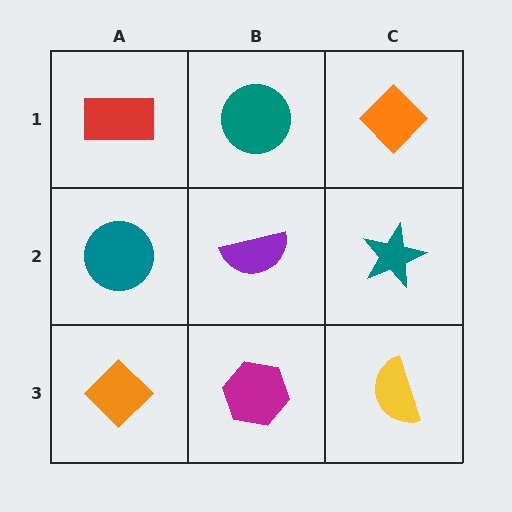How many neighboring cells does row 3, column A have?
2.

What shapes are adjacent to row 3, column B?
A purple semicircle (row 2, column B), an orange diamond (row 3, column A), a yellow semicircle (row 3, column C).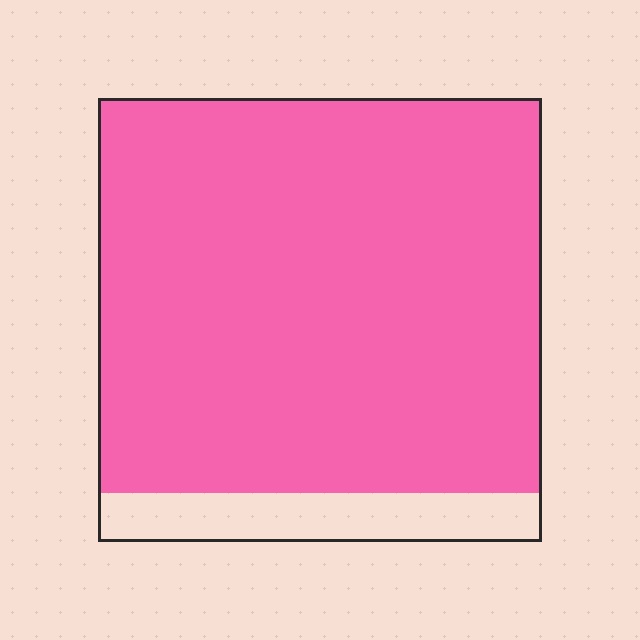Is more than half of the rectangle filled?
Yes.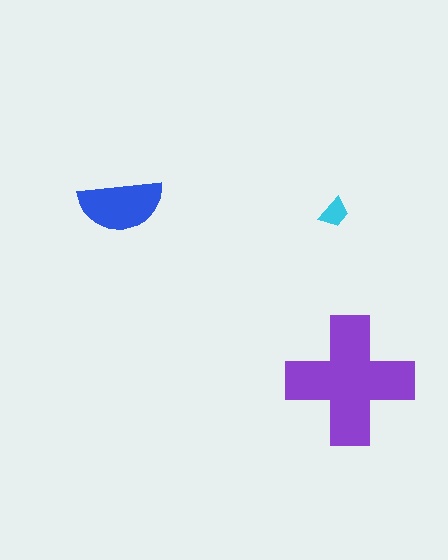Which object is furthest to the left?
The blue semicircle is leftmost.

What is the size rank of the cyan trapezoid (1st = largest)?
3rd.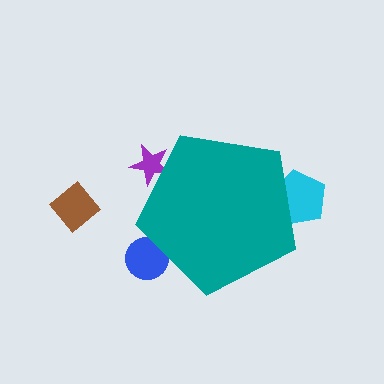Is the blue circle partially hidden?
Yes, the blue circle is partially hidden behind the teal pentagon.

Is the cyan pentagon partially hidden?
Yes, the cyan pentagon is partially hidden behind the teal pentagon.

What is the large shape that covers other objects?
A teal pentagon.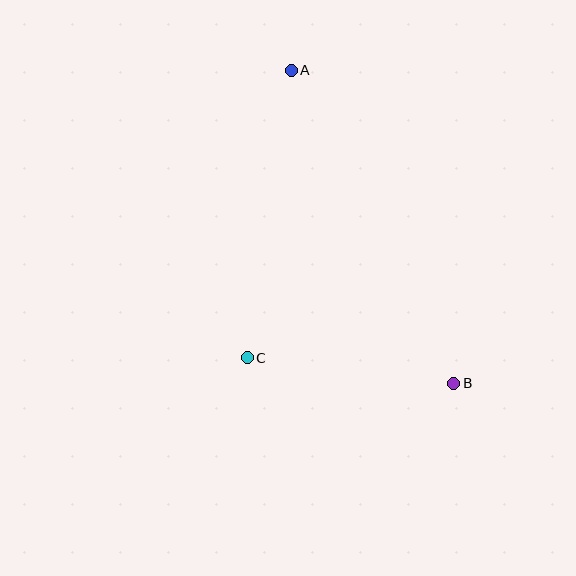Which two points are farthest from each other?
Points A and B are farthest from each other.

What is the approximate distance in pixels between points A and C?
The distance between A and C is approximately 291 pixels.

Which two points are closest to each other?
Points B and C are closest to each other.